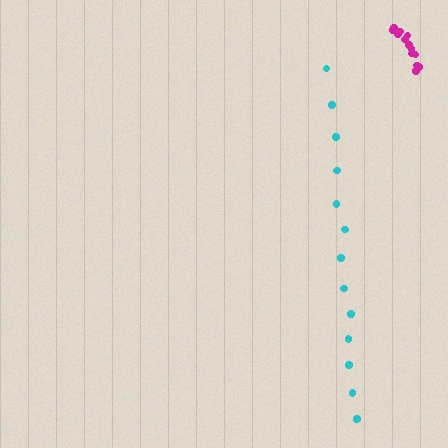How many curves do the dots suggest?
There are 2 distinct paths.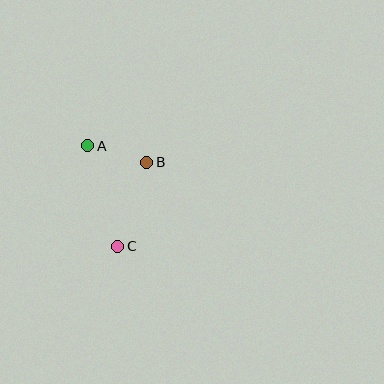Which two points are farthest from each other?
Points A and C are farthest from each other.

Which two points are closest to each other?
Points A and B are closest to each other.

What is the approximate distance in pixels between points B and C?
The distance between B and C is approximately 89 pixels.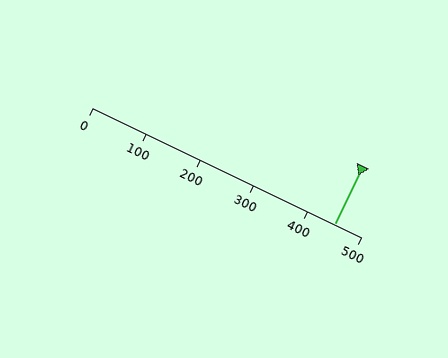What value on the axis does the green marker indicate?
The marker indicates approximately 450.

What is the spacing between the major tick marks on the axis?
The major ticks are spaced 100 apart.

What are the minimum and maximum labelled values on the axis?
The axis runs from 0 to 500.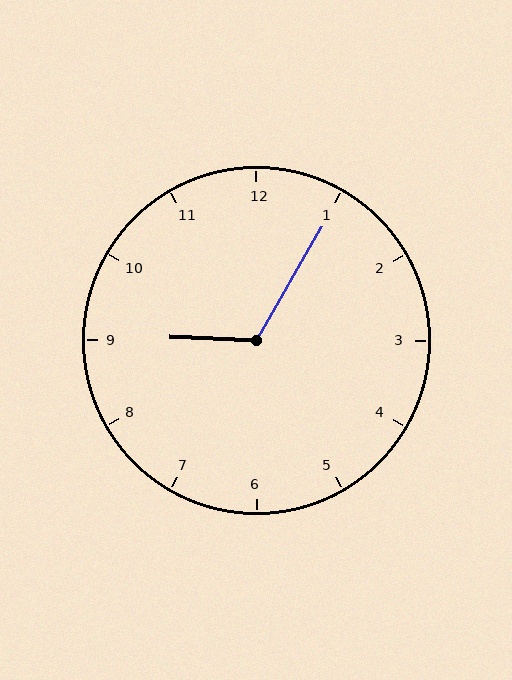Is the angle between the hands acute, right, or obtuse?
It is obtuse.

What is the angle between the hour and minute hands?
Approximately 118 degrees.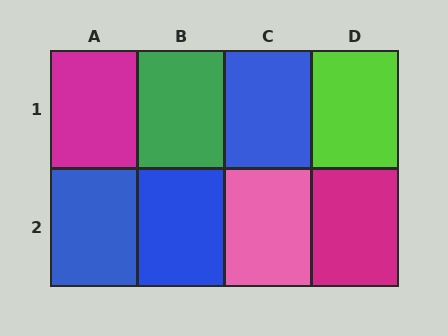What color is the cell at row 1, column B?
Green.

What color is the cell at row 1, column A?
Magenta.